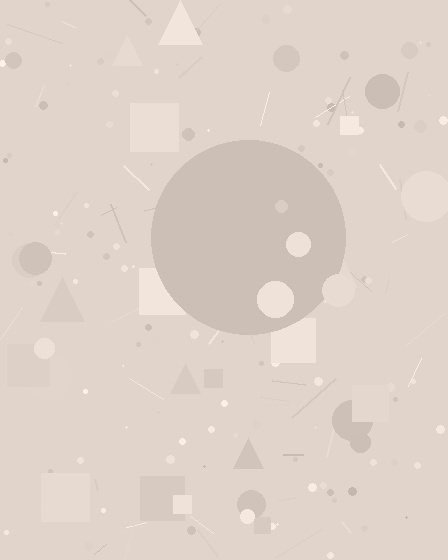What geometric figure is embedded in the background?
A circle is embedded in the background.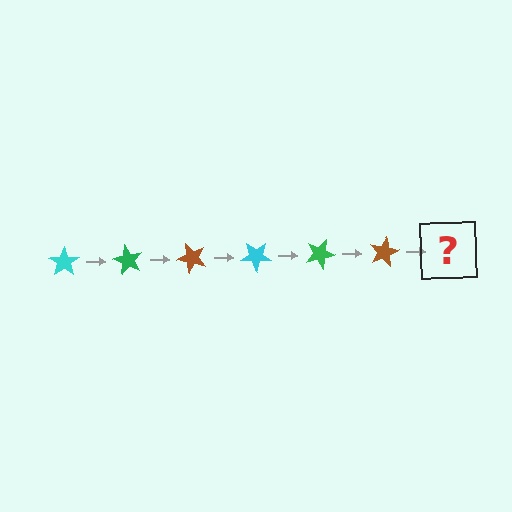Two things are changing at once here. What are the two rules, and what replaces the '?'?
The two rules are that it rotates 60 degrees each step and the color cycles through cyan, green, and brown. The '?' should be a cyan star, rotated 360 degrees from the start.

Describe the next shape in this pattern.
It should be a cyan star, rotated 360 degrees from the start.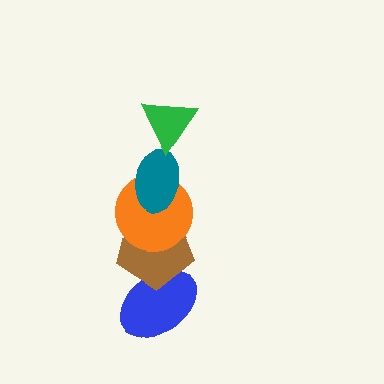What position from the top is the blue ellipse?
The blue ellipse is 5th from the top.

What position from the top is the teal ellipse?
The teal ellipse is 2nd from the top.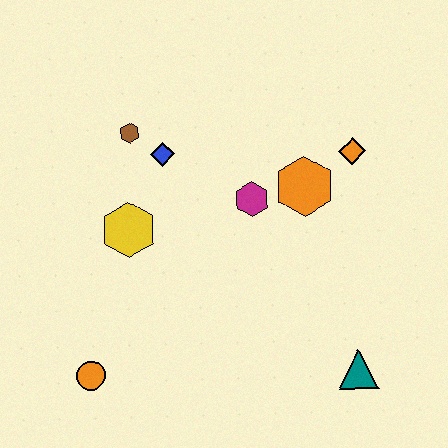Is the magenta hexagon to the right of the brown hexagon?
Yes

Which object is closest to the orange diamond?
The orange hexagon is closest to the orange diamond.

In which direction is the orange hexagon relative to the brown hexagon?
The orange hexagon is to the right of the brown hexagon.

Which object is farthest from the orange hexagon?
The orange circle is farthest from the orange hexagon.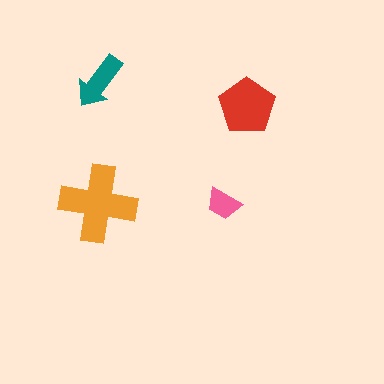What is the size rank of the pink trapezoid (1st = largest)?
4th.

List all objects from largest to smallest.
The orange cross, the red pentagon, the teal arrow, the pink trapezoid.